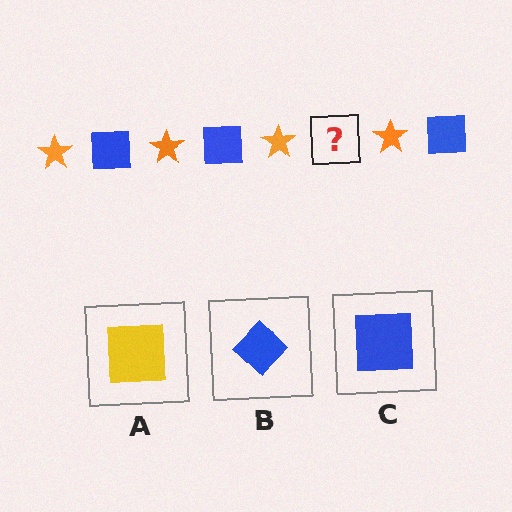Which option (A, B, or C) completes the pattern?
C.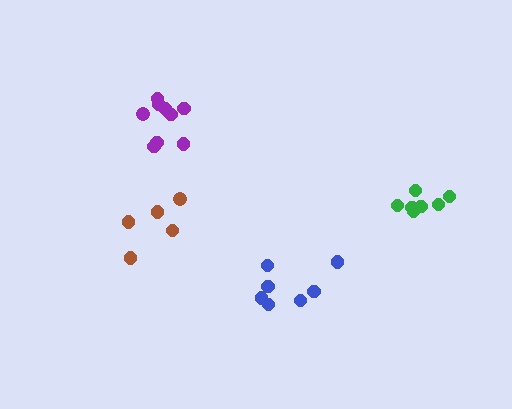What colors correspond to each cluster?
The clusters are colored: green, brown, blue, purple.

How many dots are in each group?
Group 1: 7 dots, Group 2: 5 dots, Group 3: 7 dots, Group 4: 9 dots (28 total).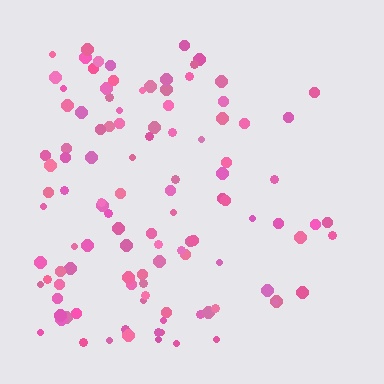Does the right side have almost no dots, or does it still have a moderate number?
Still a moderate number, just noticeably fewer than the left.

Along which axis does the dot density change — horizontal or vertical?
Horizontal.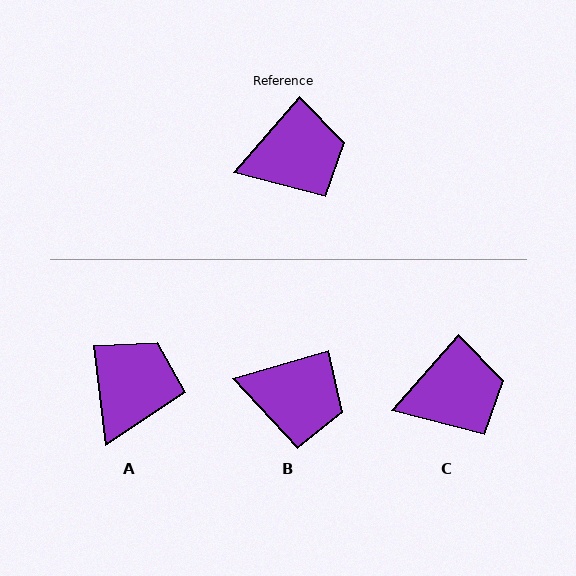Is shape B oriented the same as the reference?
No, it is off by about 32 degrees.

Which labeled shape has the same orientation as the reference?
C.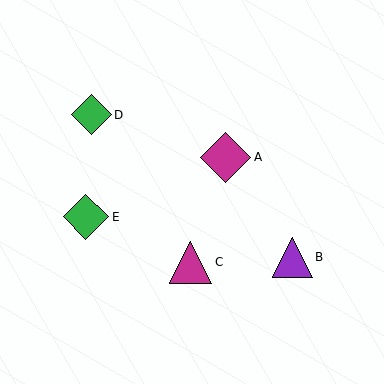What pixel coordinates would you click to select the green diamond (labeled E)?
Click at (86, 217) to select the green diamond E.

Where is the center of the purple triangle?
The center of the purple triangle is at (292, 257).